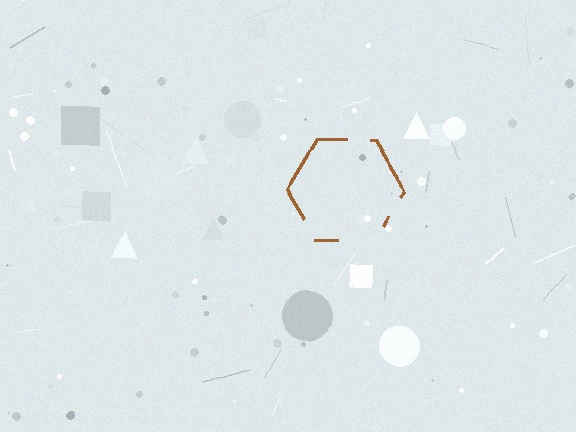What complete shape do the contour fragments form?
The contour fragments form a hexagon.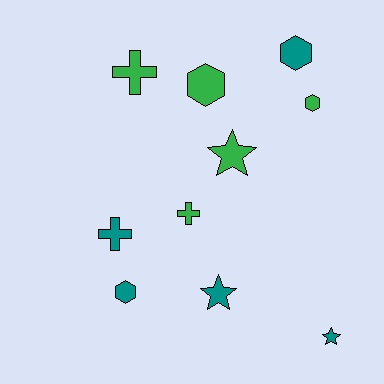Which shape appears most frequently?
Hexagon, with 4 objects.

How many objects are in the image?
There are 10 objects.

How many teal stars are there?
There are 2 teal stars.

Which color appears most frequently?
Teal, with 5 objects.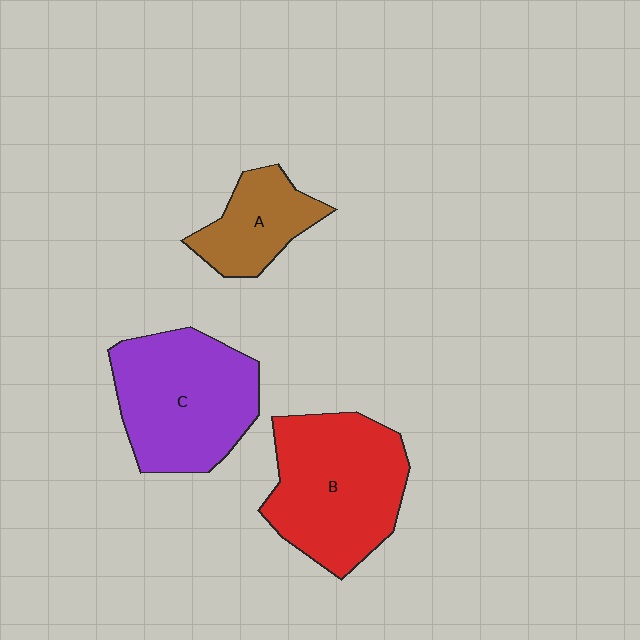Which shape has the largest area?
Shape B (red).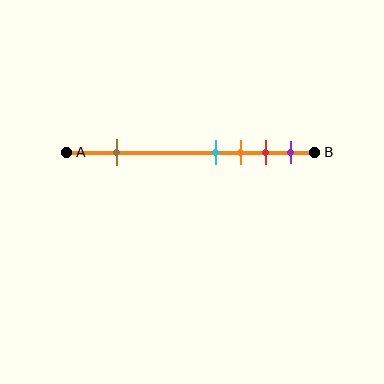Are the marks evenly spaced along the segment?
No, the marks are not evenly spaced.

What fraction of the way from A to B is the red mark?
The red mark is approximately 80% (0.8) of the way from A to B.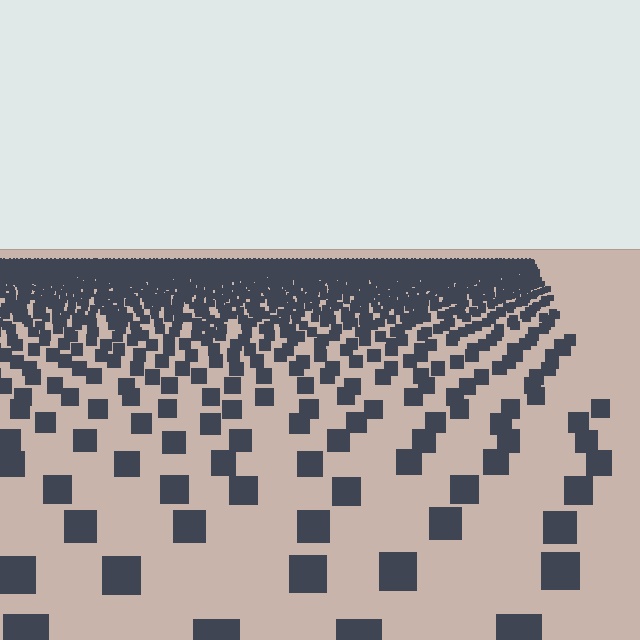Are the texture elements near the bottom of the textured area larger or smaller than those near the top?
Larger. Near the bottom, elements are closer to the viewer and appear at a bigger on-screen size.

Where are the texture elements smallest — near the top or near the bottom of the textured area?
Near the top.